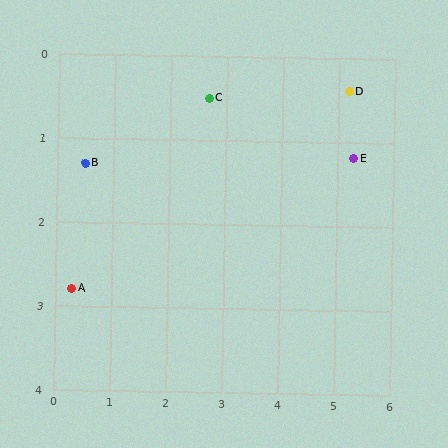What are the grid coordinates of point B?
Point B is at approximately (0.5, 1.3).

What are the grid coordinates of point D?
Point D is at approximately (5.2, 0.4).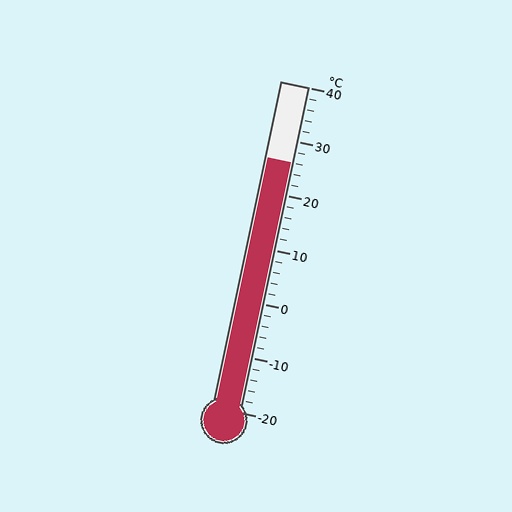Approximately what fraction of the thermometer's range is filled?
The thermometer is filled to approximately 75% of its range.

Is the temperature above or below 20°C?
The temperature is above 20°C.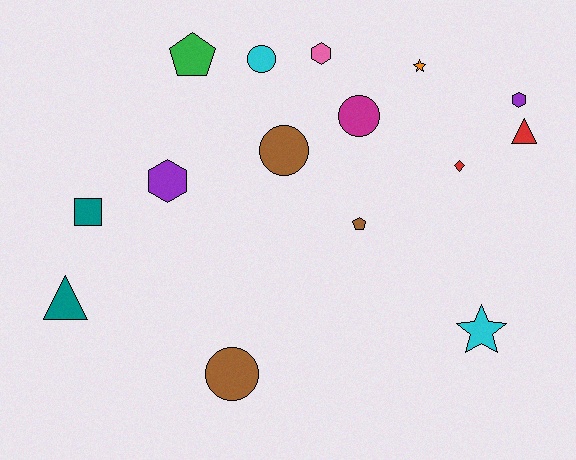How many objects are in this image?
There are 15 objects.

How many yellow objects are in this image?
There are no yellow objects.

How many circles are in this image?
There are 4 circles.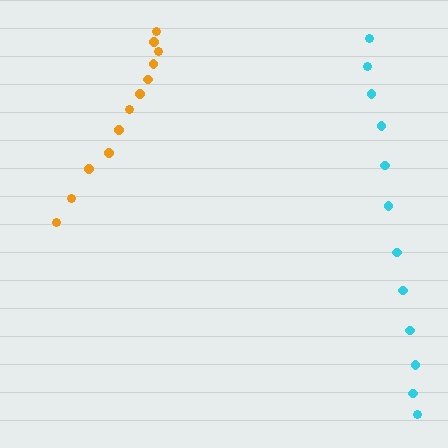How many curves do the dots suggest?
There are 2 distinct paths.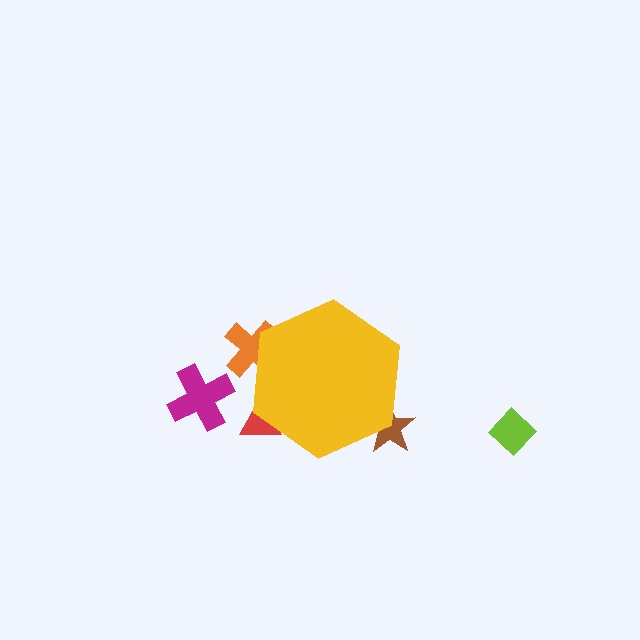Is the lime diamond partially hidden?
No, the lime diamond is fully visible.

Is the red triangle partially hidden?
Yes, the red triangle is partially hidden behind the yellow hexagon.